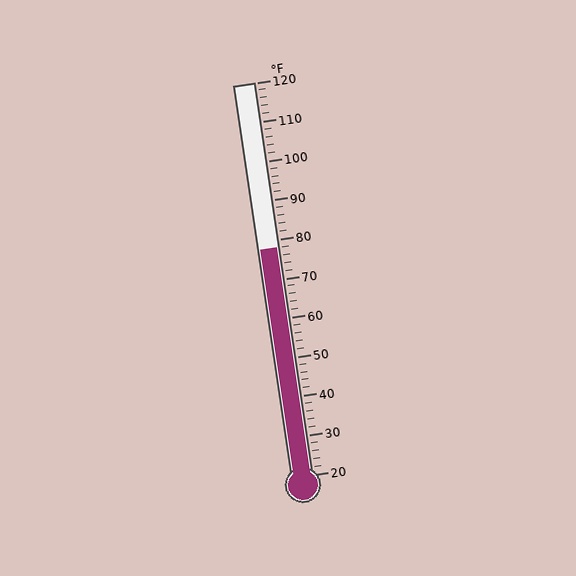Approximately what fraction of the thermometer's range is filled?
The thermometer is filled to approximately 60% of its range.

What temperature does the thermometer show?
The thermometer shows approximately 78°F.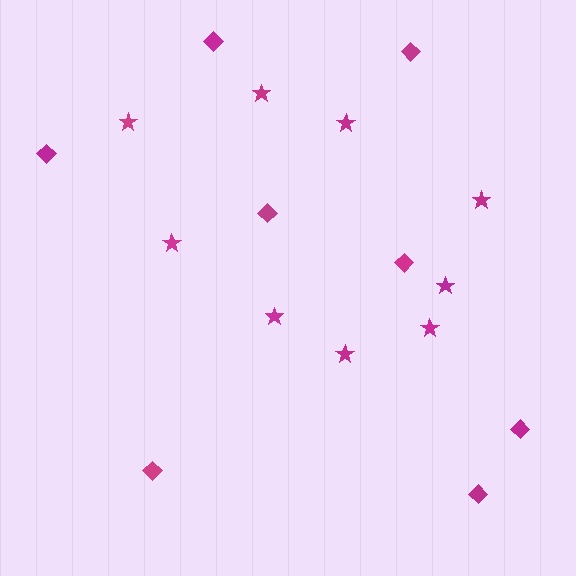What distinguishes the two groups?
There are 2 groups: one group of diamonds (8) and one group of stars (9).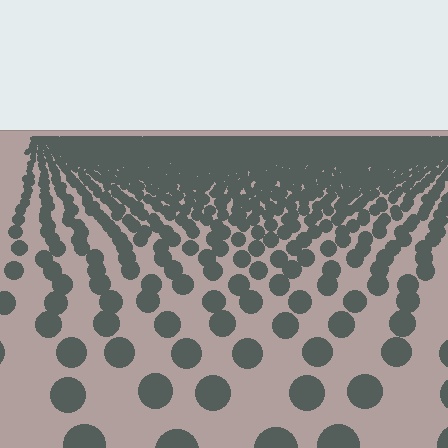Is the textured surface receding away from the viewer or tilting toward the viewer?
The surface is receding away from the viewer. Texture elements get smaller and denser toward the top.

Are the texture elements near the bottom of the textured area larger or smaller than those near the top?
Larger. Near the bottom, elements are closer to the viewer and appear at a bigger on-screen size.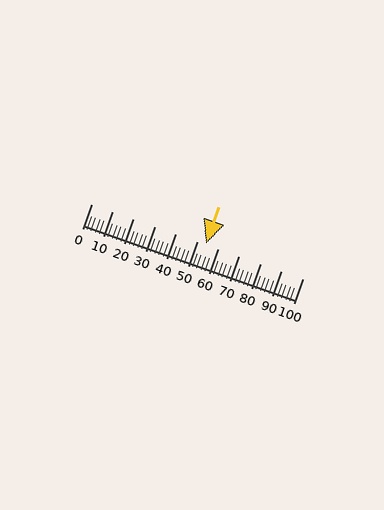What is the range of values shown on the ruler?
The ruler shows values from 0 to 100.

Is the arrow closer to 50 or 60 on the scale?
The arrow is closer to 50.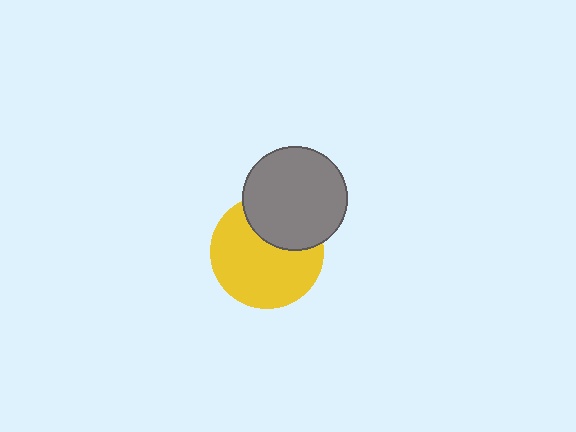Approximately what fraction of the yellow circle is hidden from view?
Roughly 31% of the yellow circle is hidden behind the gray circle.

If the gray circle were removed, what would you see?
You would see the complete yellow circle.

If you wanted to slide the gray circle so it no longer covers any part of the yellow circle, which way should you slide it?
Slide it up — that is the most direct way to separate the two shapes.